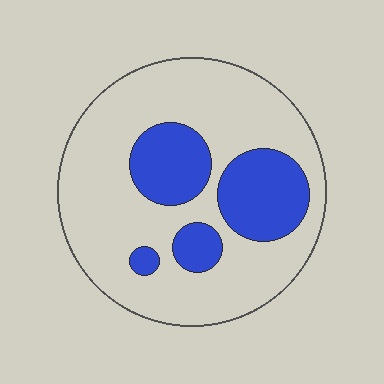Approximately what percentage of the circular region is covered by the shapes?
Approximately 25%.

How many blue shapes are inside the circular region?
4.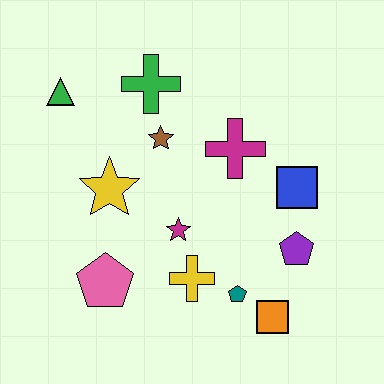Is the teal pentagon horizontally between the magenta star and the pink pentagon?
No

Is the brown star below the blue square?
No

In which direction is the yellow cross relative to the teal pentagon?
The yellow cross is to the left of the teal pentagon.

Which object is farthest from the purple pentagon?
The green triangle is farthest from the purple pentagon.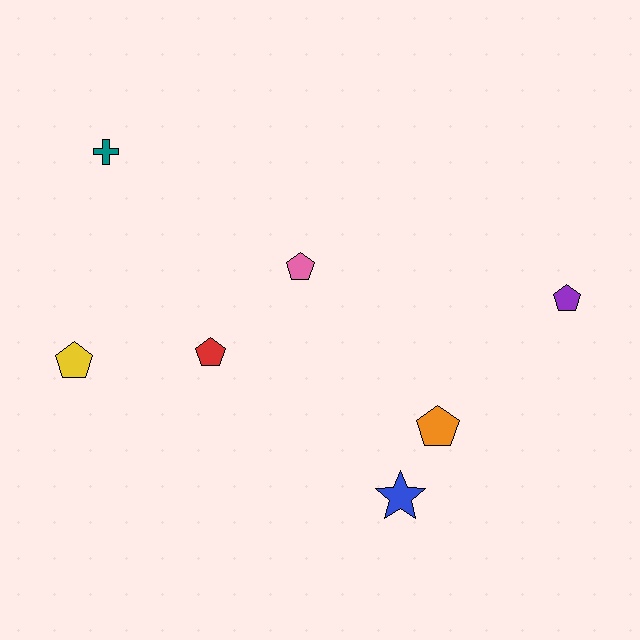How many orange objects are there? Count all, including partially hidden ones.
There is 1 orange object.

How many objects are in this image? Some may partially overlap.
There are 7 objects.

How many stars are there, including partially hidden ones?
There is 1 star.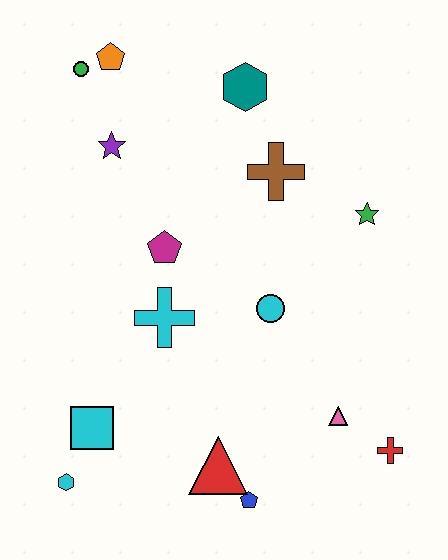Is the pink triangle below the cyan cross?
Yes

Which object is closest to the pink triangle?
The red cross is closest to the pink triangle.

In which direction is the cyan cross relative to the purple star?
The cyan cross is below the purple star.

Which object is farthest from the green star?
The cyan hexagon is farthest from the green star.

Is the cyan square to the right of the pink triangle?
No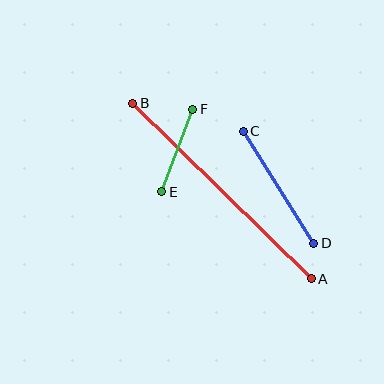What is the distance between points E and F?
The distance is approximately 88 pixels.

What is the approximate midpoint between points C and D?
The midpoint is at approximately (278, 187) pixels.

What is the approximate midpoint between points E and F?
The midpoint is at approximately (177, 150) pixels.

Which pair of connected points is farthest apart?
Points A and B are farthest apart.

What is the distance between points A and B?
The distance is approximately 250 pixels.